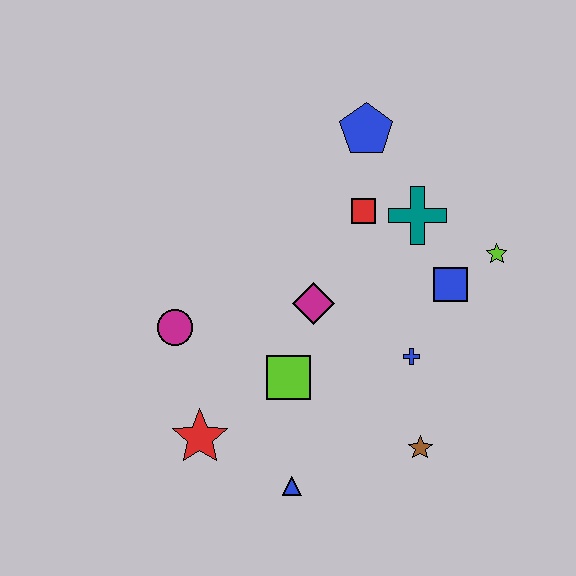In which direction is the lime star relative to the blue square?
The lime star is to the right of the blue square.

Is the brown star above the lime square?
No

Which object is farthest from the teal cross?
The red star is farthest from the teal cross.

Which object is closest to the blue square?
The lime star is closest to the blue square.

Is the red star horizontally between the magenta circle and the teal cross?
Yes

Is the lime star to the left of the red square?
No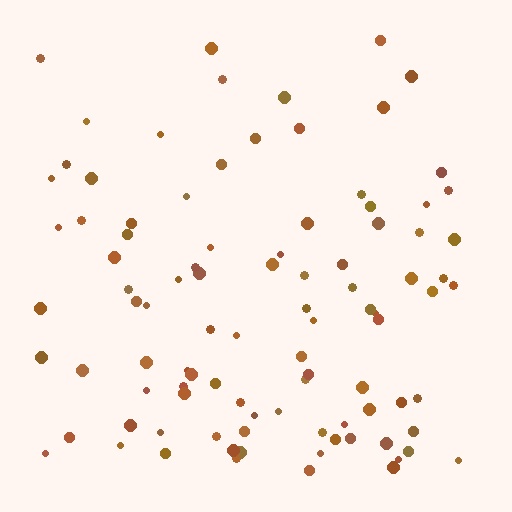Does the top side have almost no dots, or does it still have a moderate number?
Still a moderate number, just noticeably fewer than the bottom.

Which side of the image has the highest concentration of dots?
The bottom.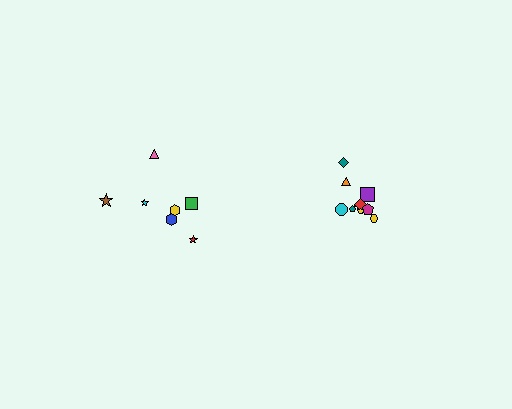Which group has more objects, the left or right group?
The right group.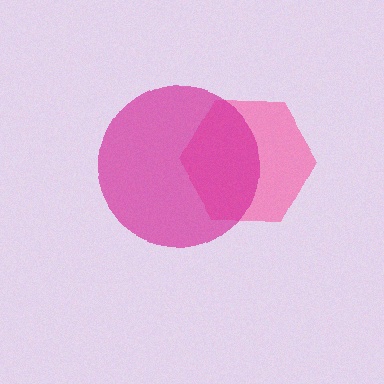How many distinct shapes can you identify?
There are 2 distinct shapes: a pink hexagon, a magenta circle.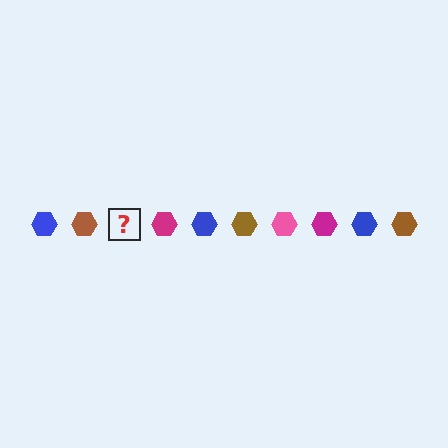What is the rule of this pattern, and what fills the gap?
The rule is that the pattern cycles through blue, brown, pink, magenta hexagons. The gap should be filled with a pink hexagon.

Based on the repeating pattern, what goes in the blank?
The blank should be a pink hexagon.